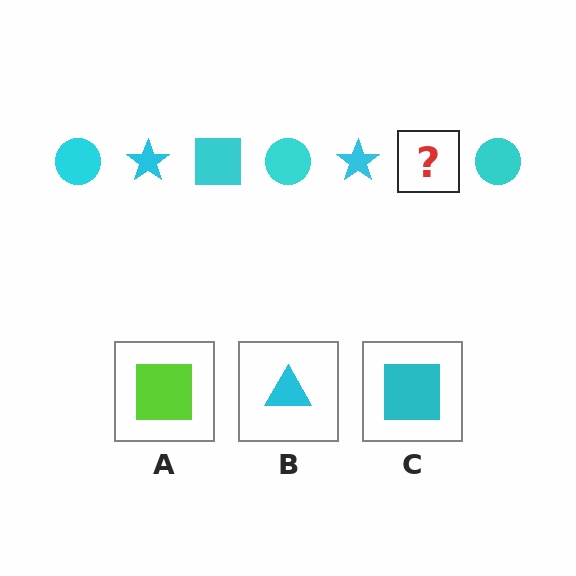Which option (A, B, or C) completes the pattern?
C.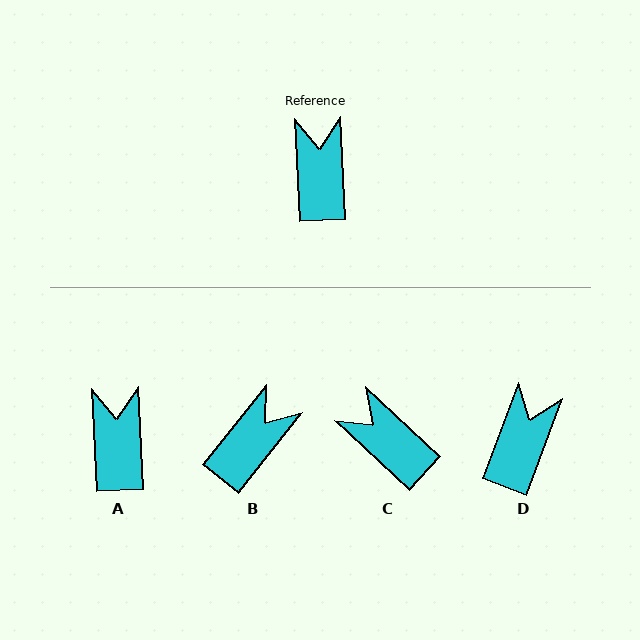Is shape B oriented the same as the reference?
No, it is off by about 41 degrees.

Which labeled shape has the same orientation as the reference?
A.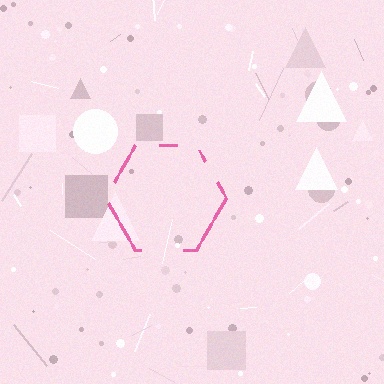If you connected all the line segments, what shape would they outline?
They would outline a hexagon.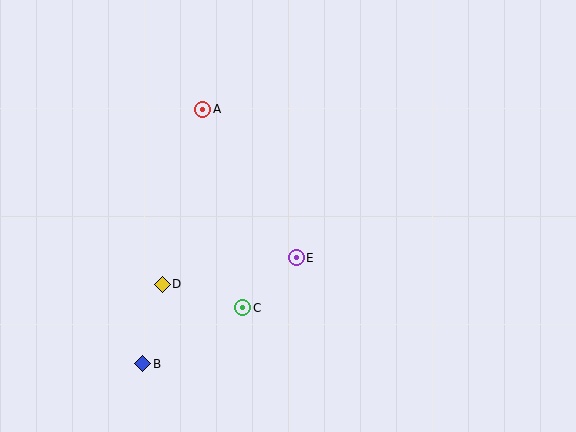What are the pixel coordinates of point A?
Point A is at (203, 109).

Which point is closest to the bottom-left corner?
Point B is closest to the bottom-left corner.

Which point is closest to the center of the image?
Point E at (296, 258) is closest to the center.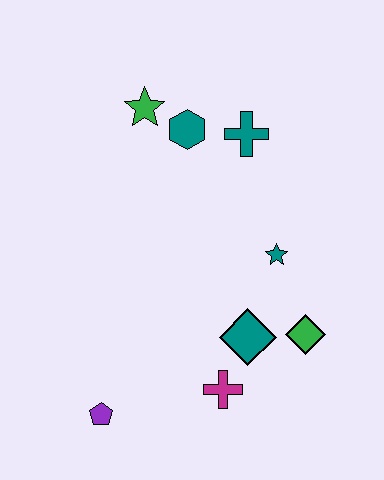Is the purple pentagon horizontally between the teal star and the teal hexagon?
No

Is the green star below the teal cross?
No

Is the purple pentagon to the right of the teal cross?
No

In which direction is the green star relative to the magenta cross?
The green star is above the magenta cross.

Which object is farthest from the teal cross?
The purple pentagon is farthest from the teal cross.